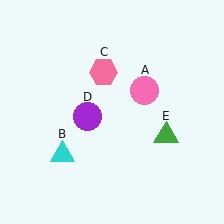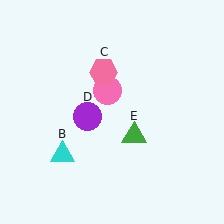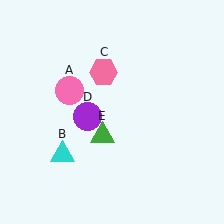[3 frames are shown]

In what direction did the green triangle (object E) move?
The green triangle (object E) moved left.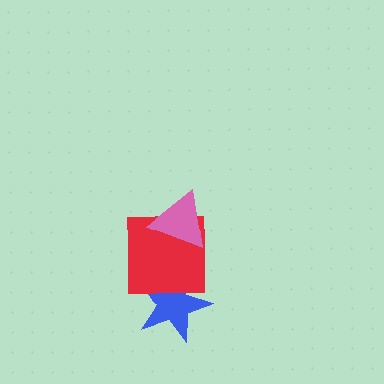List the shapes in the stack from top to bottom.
From top to bottom: the pink triangle, the red square, the blue star.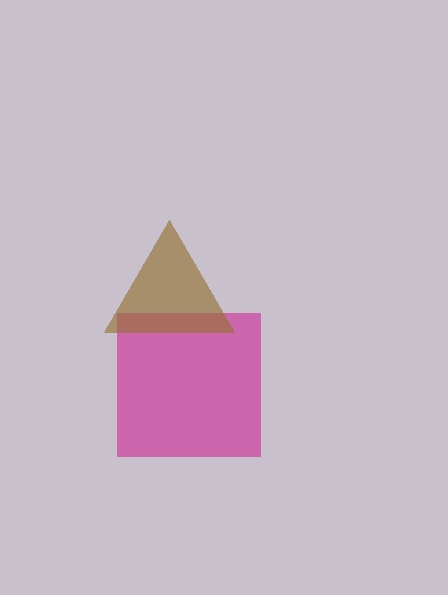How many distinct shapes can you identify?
There are 2 distinct shapes: a magenta square, a brown triangle.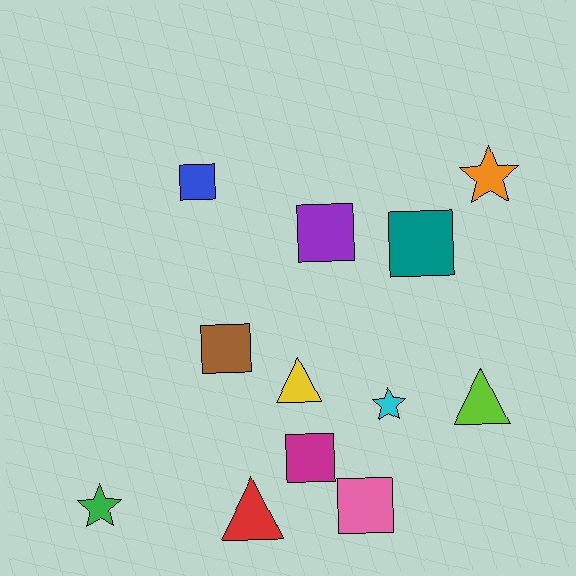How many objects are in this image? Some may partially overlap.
There are 12 objects.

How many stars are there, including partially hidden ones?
There are 3 stars.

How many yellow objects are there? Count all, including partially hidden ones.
There is 1 yellow object.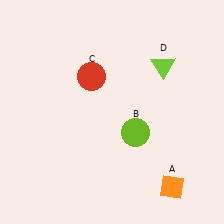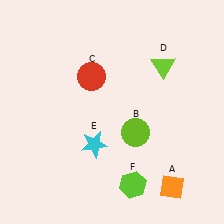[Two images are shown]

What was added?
A cyan star (E), a lime hexagon (F) were added in Image 2.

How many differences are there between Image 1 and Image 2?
There are 2 differences between the two images.